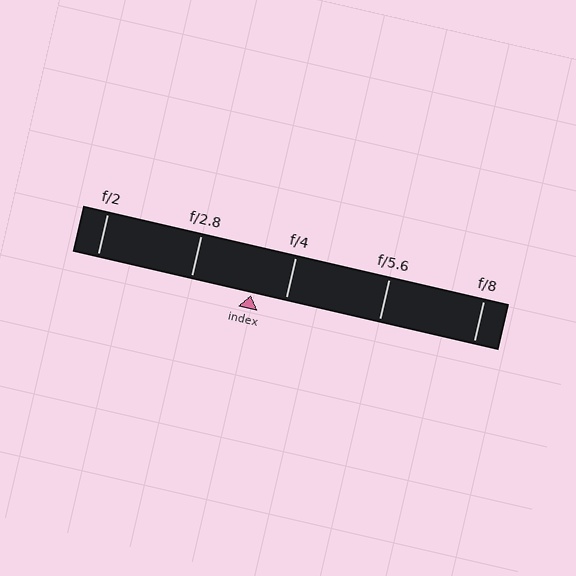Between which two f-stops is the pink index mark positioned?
The index mark is between f/2.8 and f/4.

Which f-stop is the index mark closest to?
The index mark is closest to f/4.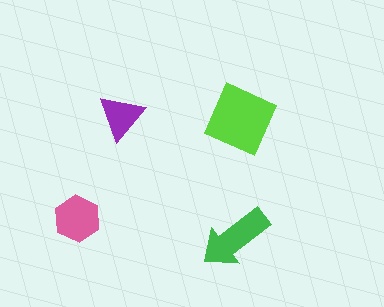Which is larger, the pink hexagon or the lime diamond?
The lime diamond.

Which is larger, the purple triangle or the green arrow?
The green arrow.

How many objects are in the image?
There are 4 objects in the image.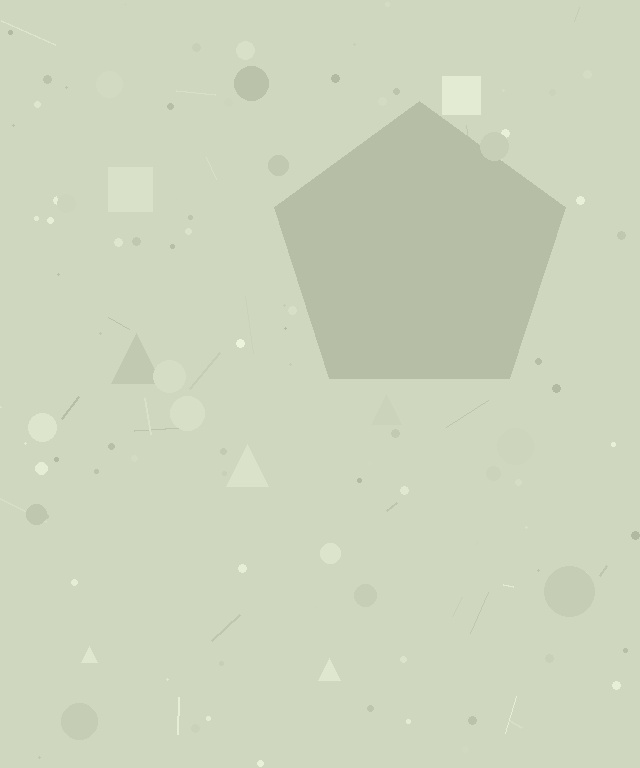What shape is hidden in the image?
A pentagon is hidden in the image.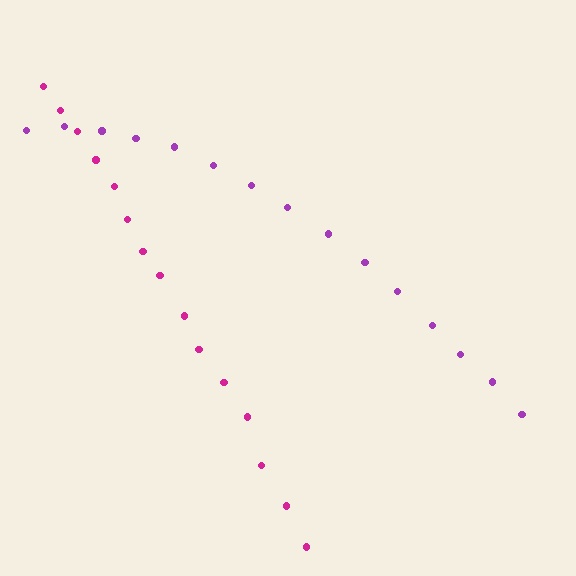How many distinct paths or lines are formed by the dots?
There are 2 distinct paths.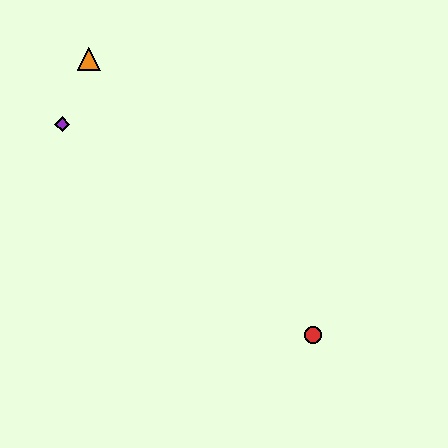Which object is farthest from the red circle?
The orange triangle is farthest from the red circle.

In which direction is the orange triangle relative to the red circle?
The orange triangle is above the red circle.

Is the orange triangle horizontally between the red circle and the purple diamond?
Yes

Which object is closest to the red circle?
The purple diamond is closest to the red circle.